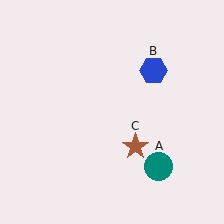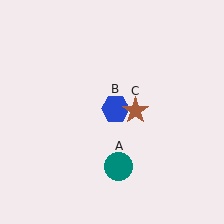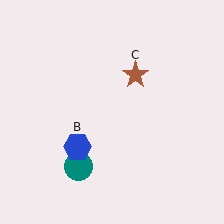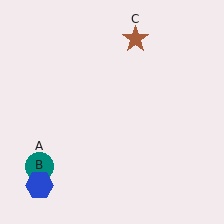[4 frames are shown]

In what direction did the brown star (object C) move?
The brown star (object C) moved up.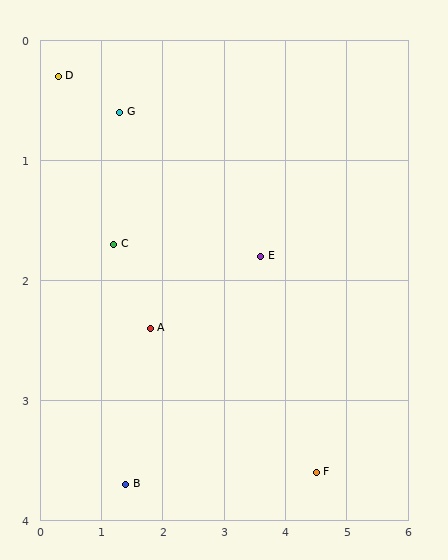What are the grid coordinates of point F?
Point F is at approximately (4.5, 3.6).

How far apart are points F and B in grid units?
Points F and B are about 3.1 grid units apart.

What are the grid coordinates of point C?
Point C is at approximately (1.2, 1.7).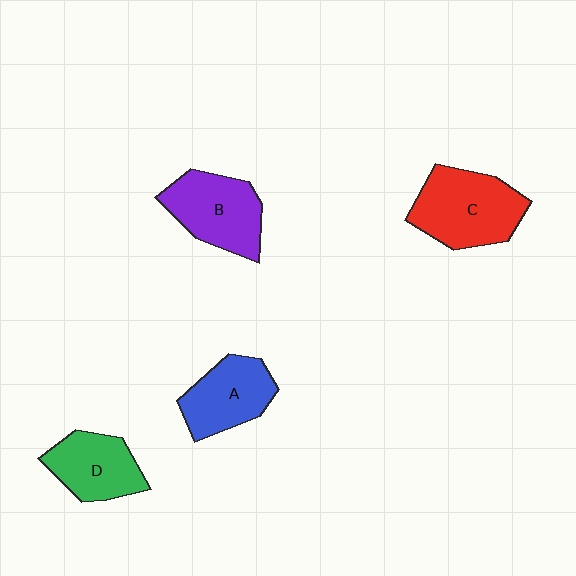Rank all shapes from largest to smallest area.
From largest to smallest: C (red), B (purple), A (blue), D (green).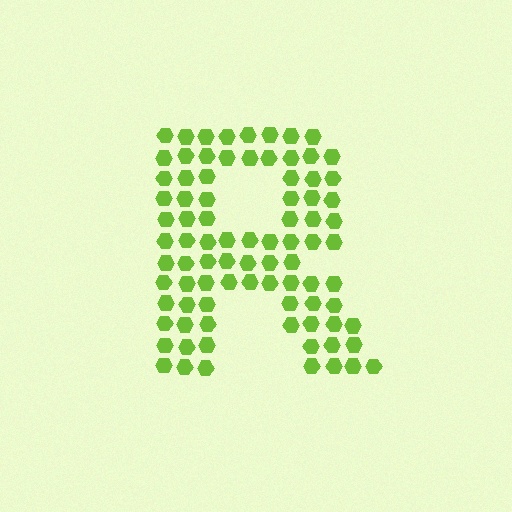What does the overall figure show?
The overall figure shows the letter R.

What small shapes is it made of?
It is made of small hexagons.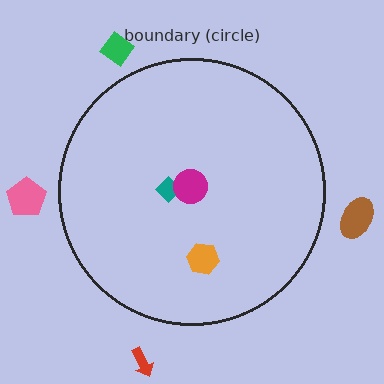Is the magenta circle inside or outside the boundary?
Inside.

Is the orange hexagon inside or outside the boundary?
Inside.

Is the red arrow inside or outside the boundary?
Outside.